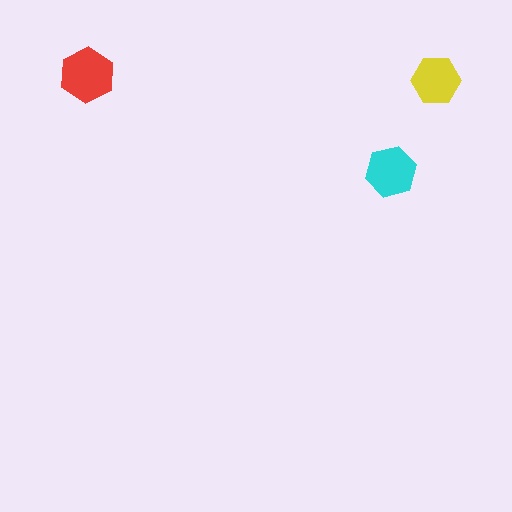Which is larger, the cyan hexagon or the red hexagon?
The red one.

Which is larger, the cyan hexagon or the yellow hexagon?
The cyan one.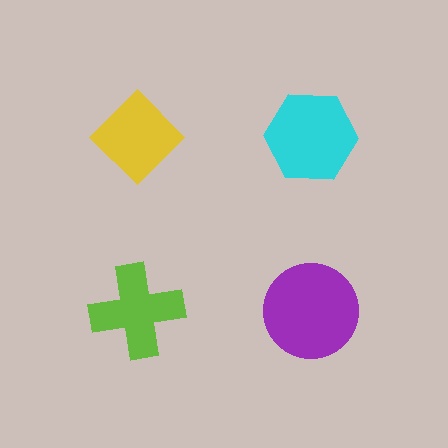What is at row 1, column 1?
A yellow diamond.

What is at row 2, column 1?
A lime cross.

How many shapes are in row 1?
2 shapes.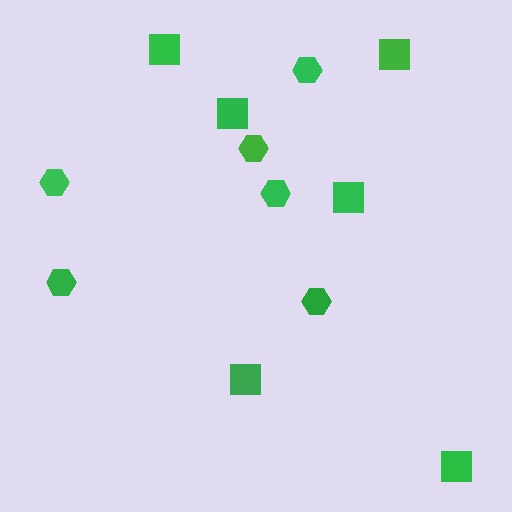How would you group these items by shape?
There are 2 groups: one group of hexagons (6) and one group of squares (6).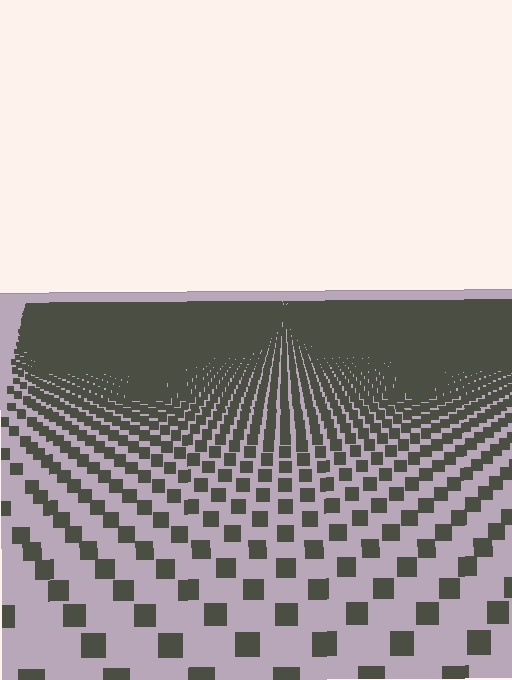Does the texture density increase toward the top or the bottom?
Density increases toward the top.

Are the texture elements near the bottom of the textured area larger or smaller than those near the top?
Larger. Near the bottom, elements are closer to the viewer and appear at a bigger on-screen size.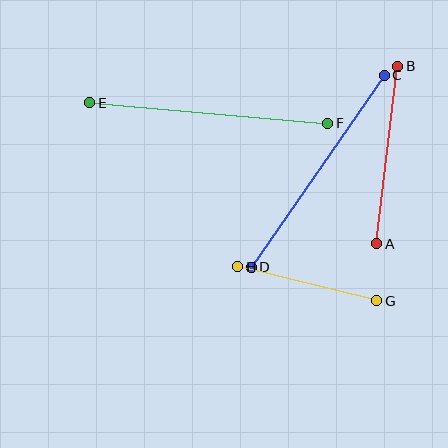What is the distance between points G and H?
The distance is approximately 143 pixels.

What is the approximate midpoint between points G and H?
The midpoint is at approximately (307, 284) pixels.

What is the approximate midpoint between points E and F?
The midpoint is at approximately (209, 113) pixels.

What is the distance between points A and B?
The distance is approximately 179 pixels.